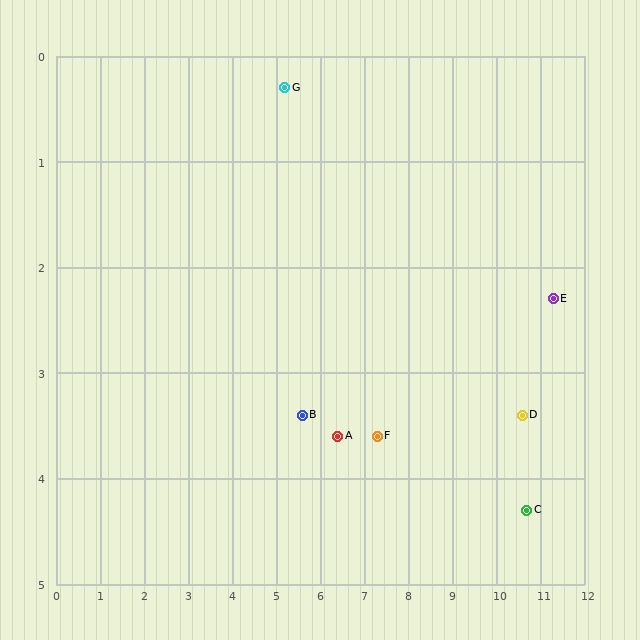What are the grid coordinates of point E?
Point E is at approximately (11.3, 2.3).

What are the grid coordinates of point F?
Point F is at approximately (7.3, 3.6).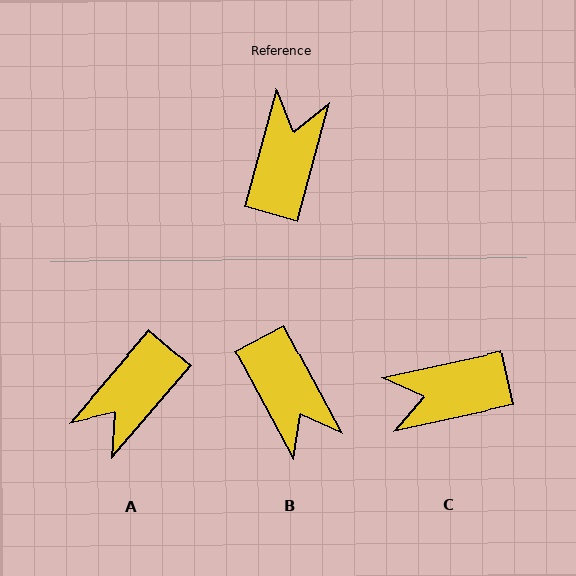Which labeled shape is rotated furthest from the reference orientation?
A, about 154 degrees away.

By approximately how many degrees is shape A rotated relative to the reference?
Approximately 154 degrees counter-clockwise.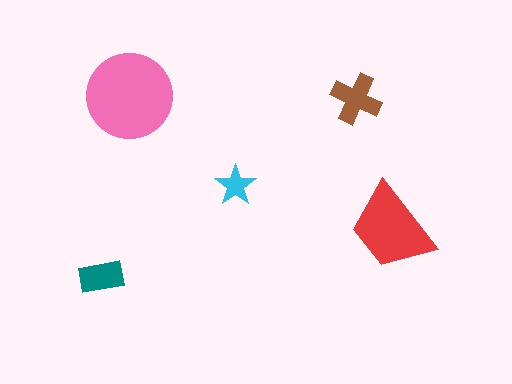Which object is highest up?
The pink circle is topmost.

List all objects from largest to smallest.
The pink circle, the red trapezoid, the brown cross, the teal rectangle, the cyan star.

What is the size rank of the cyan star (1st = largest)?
5th.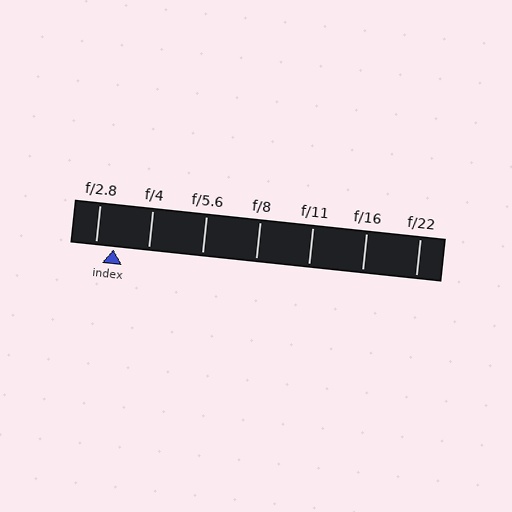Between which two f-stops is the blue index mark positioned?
The index mark is between f/2.8 and f/4.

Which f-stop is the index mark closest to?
The index mark is closest to f/2.8.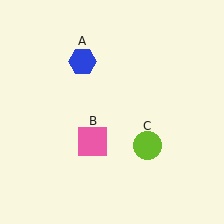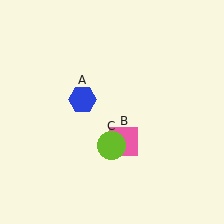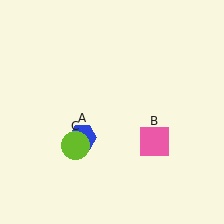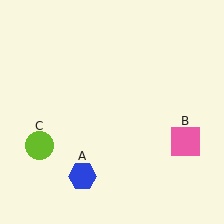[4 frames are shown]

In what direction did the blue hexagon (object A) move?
The blue hexagon (object A) moved down.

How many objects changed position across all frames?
3 objects changed position: blue hexagon (object A), pink square (object B), lime circle (object C).